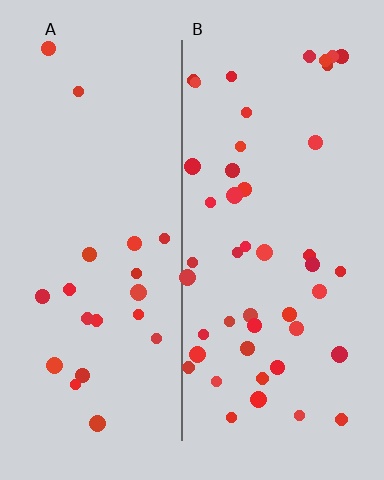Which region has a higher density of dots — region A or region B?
B (the right).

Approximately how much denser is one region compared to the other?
Approximately 2.1× — region B over region A.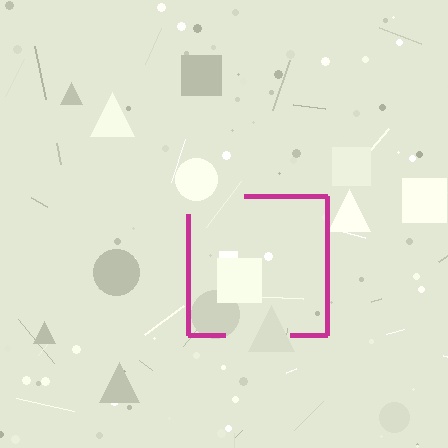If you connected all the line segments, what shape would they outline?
They would outline a square.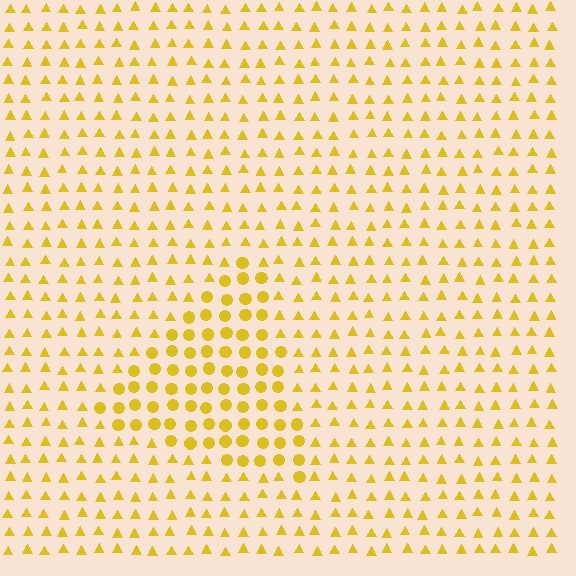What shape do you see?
I see a triangle.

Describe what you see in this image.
The image is filled with small yellow elements arranged in a uniform grid. A triangle-shaped region contains circles, while the surrounding area contains triangles. The boundary is defined purely by the change in element shape.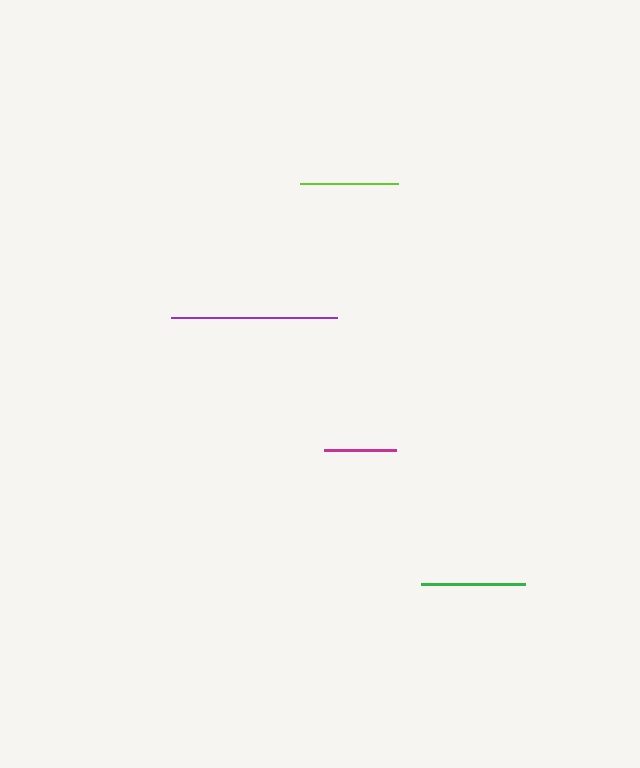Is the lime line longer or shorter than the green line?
The green line is longer than the lime line.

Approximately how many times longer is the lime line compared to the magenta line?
The lime line is approximately 1.4 times the length of the magenta line.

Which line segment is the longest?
The purple line is the longest at approximately 166 pixels.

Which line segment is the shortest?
The magenta line is the shortest at approximately 73 pixels.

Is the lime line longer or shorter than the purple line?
The purple line is longer than the lime line.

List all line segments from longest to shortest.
From longest to shortest: purple, green, lime, magenta.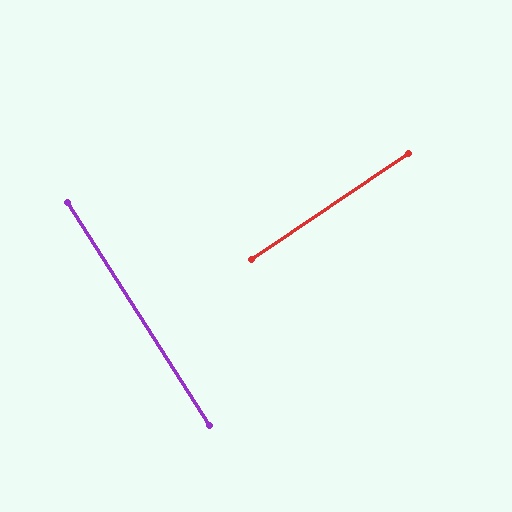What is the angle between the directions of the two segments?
Approximately 88 degrees.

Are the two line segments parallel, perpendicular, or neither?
Perpendicular — they meet at approximately 88°.